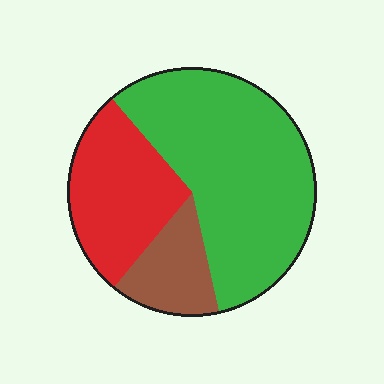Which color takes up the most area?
Green, at roughly 60%.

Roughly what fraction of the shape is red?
Red covers roughly 30% of the shape.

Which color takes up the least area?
Brown, at roughly 15%.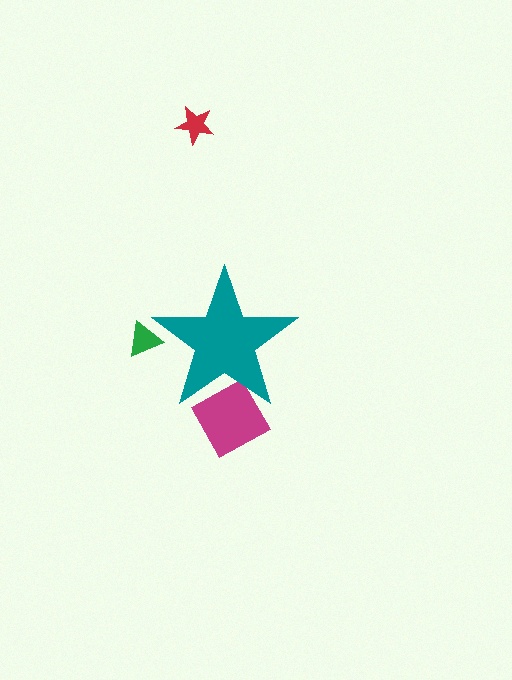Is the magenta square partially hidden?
Yes, the magenta square is partially hidden behind the teal star.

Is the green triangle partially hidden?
Yes, the green triangle is partially hidden behind the teal star.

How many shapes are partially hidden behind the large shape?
2 shapes are partially hidden.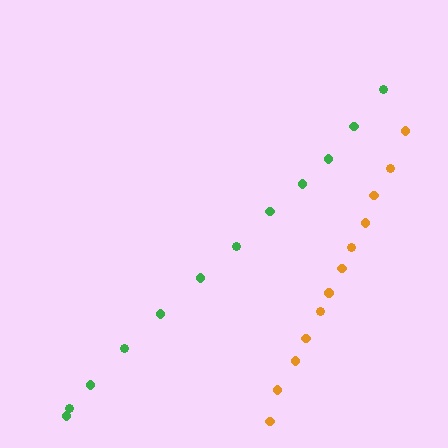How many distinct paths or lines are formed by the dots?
There are 2 distinct paths.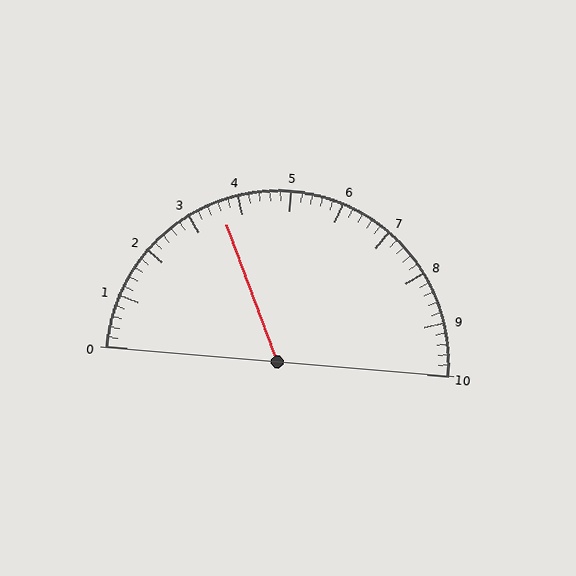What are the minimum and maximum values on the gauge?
The gauge ranges from 0 to 10.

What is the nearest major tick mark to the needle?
The nearest major tick mark is 4.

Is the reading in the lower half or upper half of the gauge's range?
The reading is in the lower half of the range (0 to 10).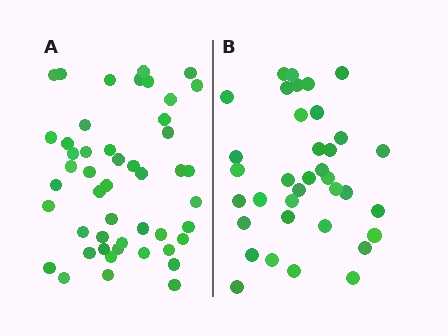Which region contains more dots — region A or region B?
Region A (the left region) has more dots.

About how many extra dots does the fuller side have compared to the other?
Region A has roughly 12 or so more dots than region B.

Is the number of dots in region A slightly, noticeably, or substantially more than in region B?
Region A has noticeably more, but not dramatically so. The ratio is roughly 1.3 to 1.